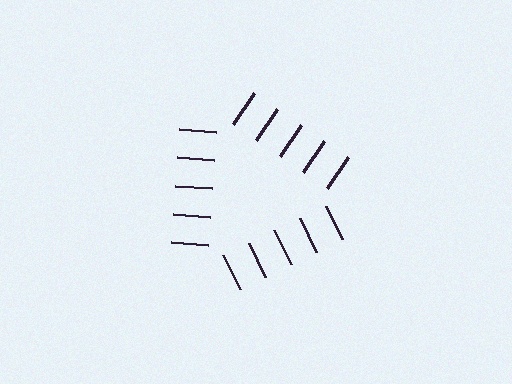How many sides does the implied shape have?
3 sides — the line-ends trace a triangle.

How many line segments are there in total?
15 — 5 along each of the 3 edges.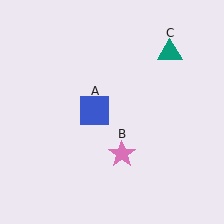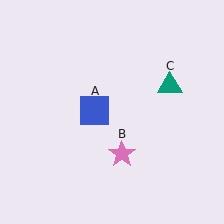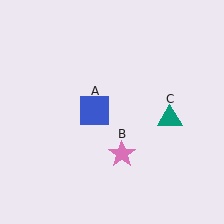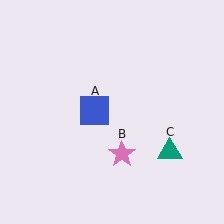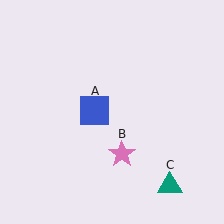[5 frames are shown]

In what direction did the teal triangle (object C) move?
The teal triangle (object C) moved down.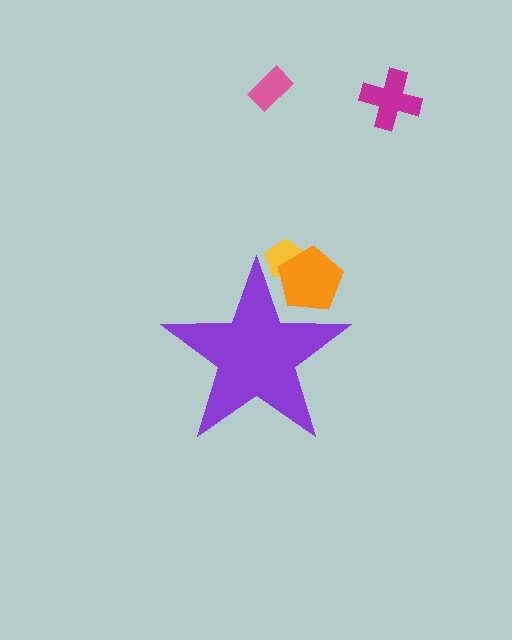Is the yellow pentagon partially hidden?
Yes, the yellow pentagon is partially hidden behind the purple star.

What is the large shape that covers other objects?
A purple star.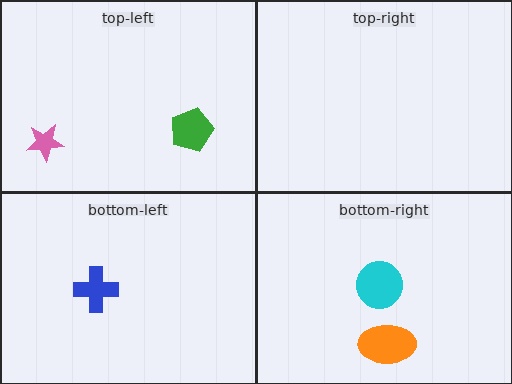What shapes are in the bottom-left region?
The blue cross.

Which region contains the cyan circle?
The bottom-right region.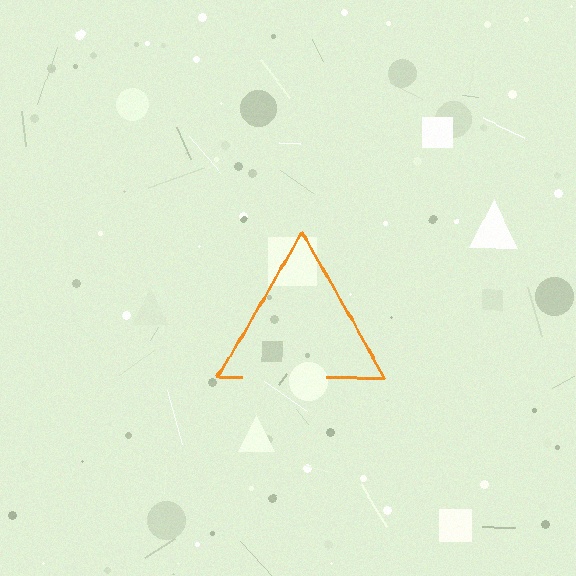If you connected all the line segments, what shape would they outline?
They would outline a triangle.